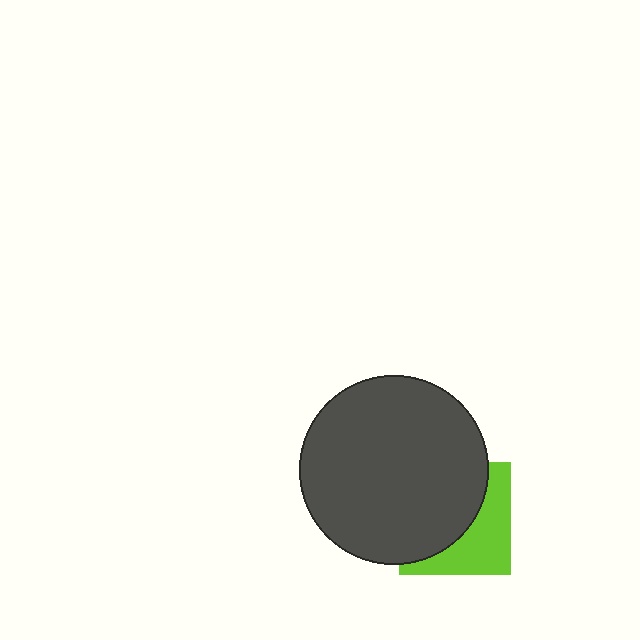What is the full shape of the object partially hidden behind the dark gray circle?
The partially hidden object is a lime square.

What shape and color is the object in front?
The object in front is a dark gray circle.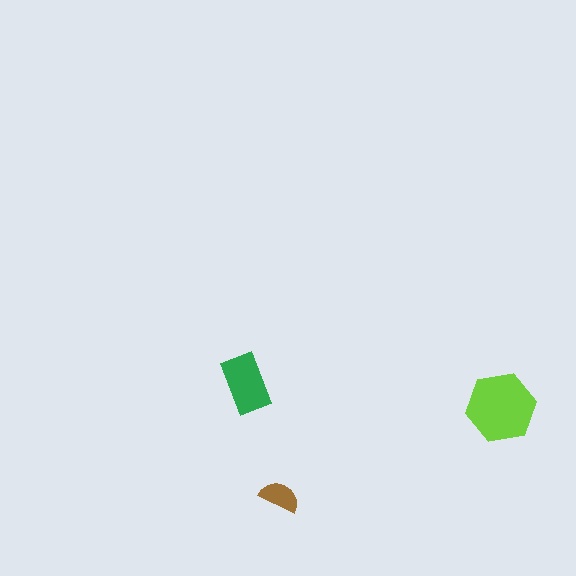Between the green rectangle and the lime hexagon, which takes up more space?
The lime hexagon.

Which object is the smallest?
The brown semicircle.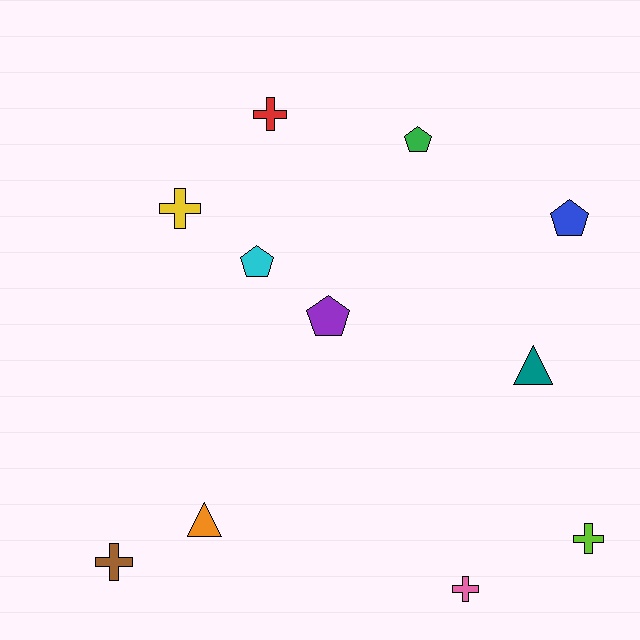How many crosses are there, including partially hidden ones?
There are 5 crosses.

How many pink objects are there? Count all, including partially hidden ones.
There is 1 pink object.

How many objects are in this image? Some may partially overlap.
There are 11 objects.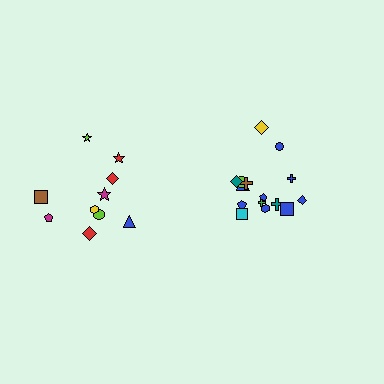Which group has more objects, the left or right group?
The right group.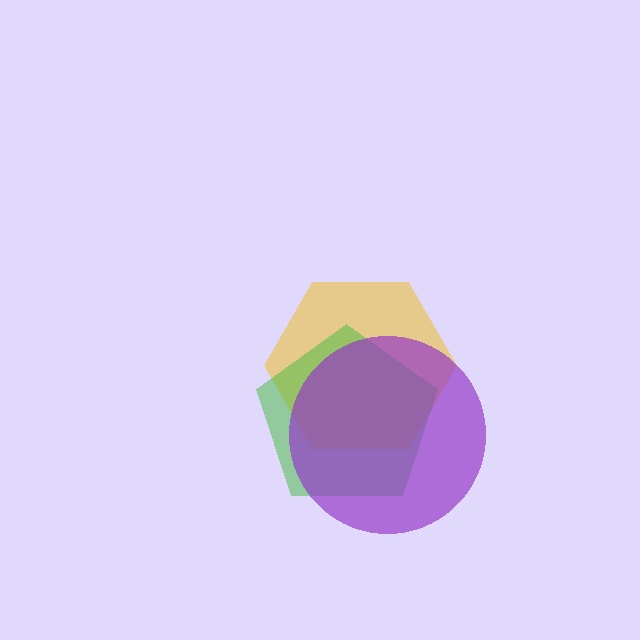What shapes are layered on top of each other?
The layered shapes are: a yellow hexagon, a green pentagon, a purple circle.